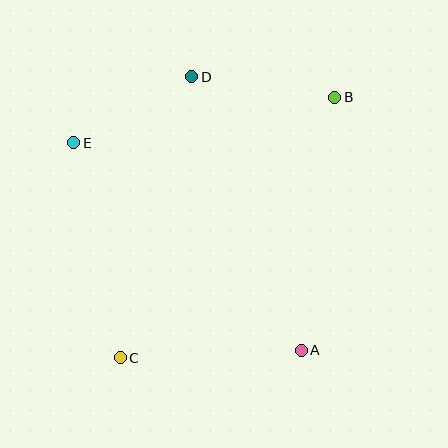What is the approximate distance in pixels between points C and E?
The distance between C and E is approximately 220 pixels.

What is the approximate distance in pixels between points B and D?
The distance between B and D is approximately 145 pixels.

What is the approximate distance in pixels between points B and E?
The distance between B and E is approximately 265 pixels.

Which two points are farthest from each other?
Points B and C are farthest from each other.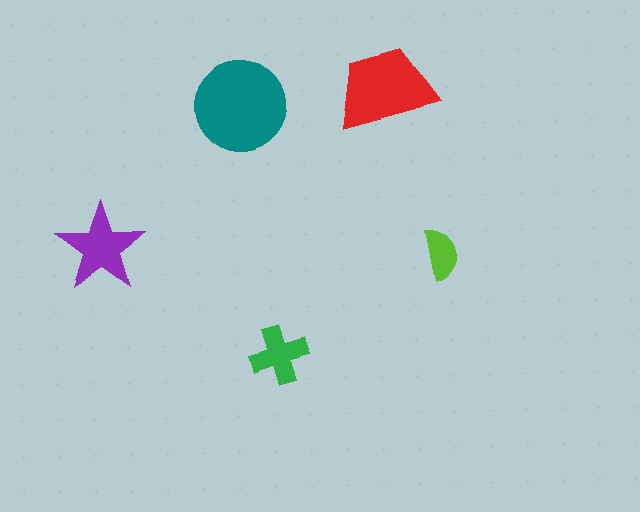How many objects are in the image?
There are 5 objects in the image.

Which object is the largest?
The teal circle.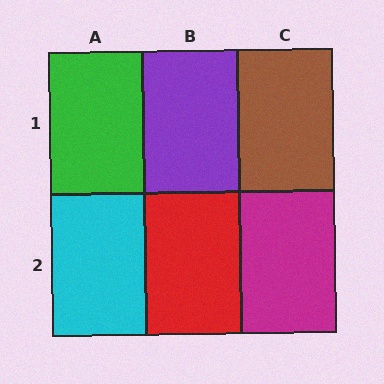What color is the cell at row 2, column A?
Cyan.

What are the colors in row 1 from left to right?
Green, purple, brown.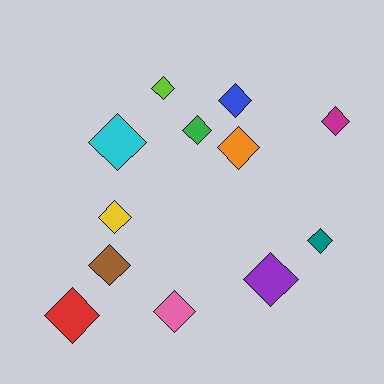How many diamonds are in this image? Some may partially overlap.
There are 12 diamonds.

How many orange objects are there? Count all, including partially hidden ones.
There is 1 orange object.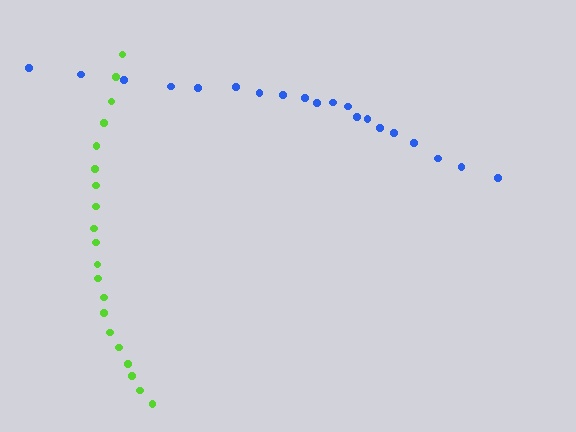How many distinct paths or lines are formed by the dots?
There are 2 distinct paths.